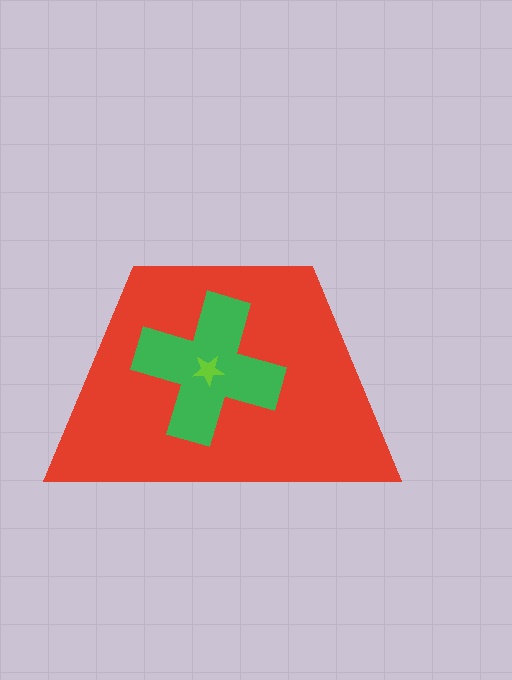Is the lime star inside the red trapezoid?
Yes.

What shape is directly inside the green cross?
The lime star.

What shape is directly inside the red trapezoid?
The green cross.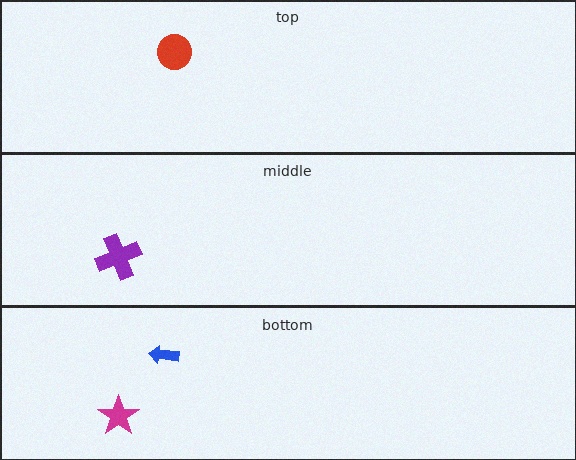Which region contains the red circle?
The top region.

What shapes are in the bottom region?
The magenta star, the blue arrow.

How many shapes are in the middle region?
1.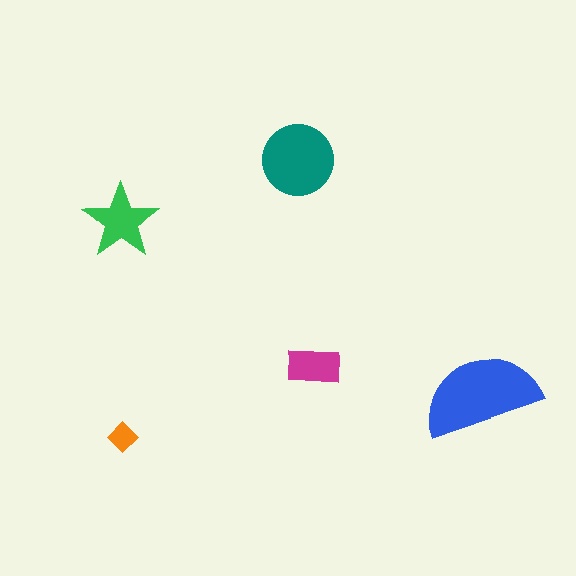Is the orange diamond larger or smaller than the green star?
Smaller.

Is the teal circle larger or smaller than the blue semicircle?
Smaller.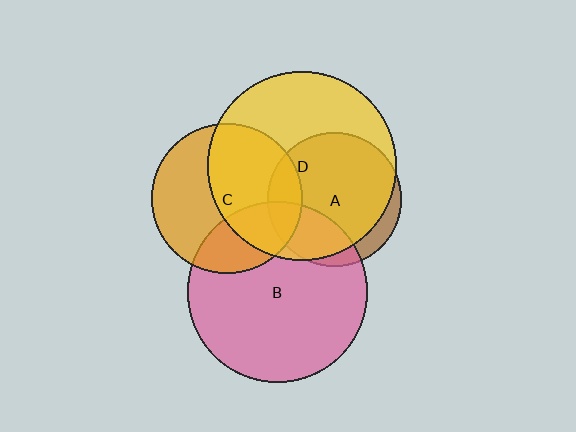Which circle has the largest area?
Circle D (yellow).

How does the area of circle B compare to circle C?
Approximately 1.4 times.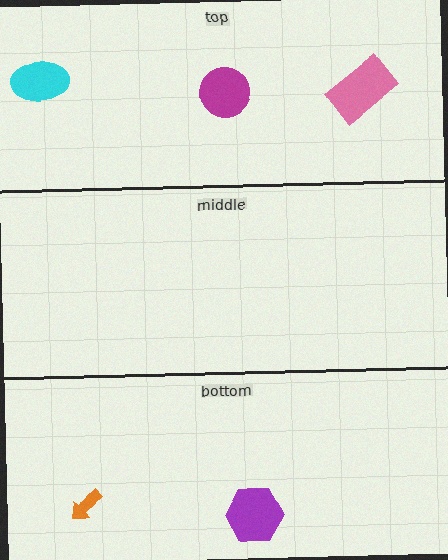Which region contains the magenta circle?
The top region.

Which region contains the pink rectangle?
The top region.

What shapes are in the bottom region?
The orange arrow, the purple hexagon.